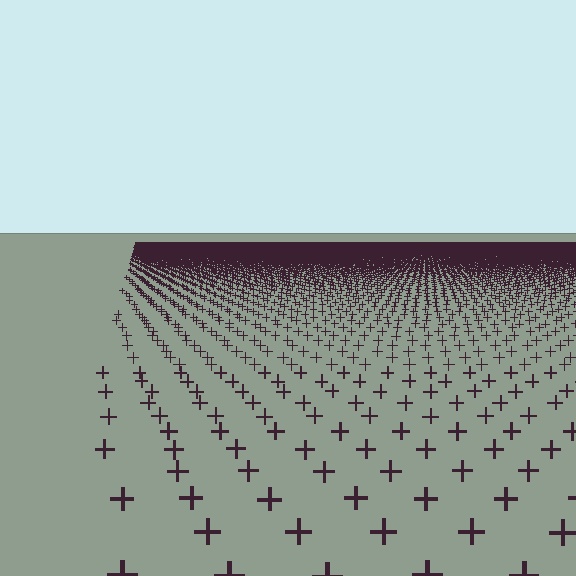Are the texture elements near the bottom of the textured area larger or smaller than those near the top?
Larger. Near the bottom, elements are closer to the viewer and appear at a bigger on-screen size.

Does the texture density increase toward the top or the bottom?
Density increases toward the top.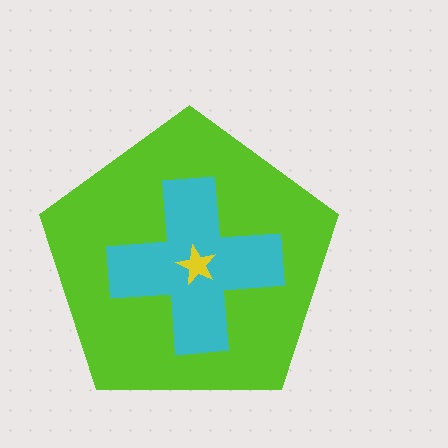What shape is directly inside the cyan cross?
The yellow star.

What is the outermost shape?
The lime pentagon.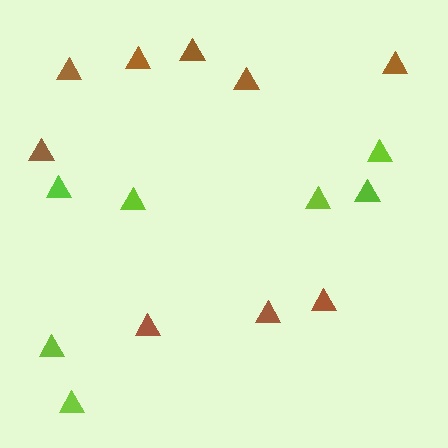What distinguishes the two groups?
There are 2 groups: one group of lime triangles (7) and one group of brown triangles (9).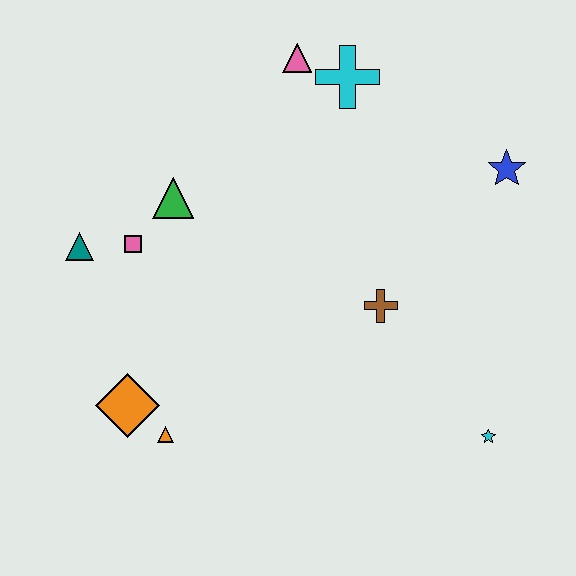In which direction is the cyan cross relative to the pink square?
The cyan cross is to the right of the pink square.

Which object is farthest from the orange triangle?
The blue star is farthest from the orange triangle.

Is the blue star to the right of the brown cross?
Yes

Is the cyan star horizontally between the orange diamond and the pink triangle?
No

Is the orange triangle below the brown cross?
Yes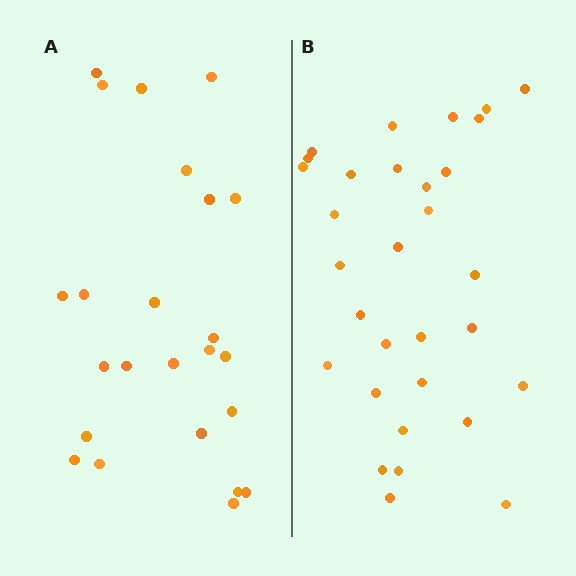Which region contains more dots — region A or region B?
Region B (the right region) has more dots.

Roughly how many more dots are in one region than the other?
Region B has roughly 8 or so more dots than region A.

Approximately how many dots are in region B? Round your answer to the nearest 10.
About 30 dots. (The exact count is 31, which rounds to 30.)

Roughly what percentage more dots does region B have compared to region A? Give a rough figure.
About 30% more.